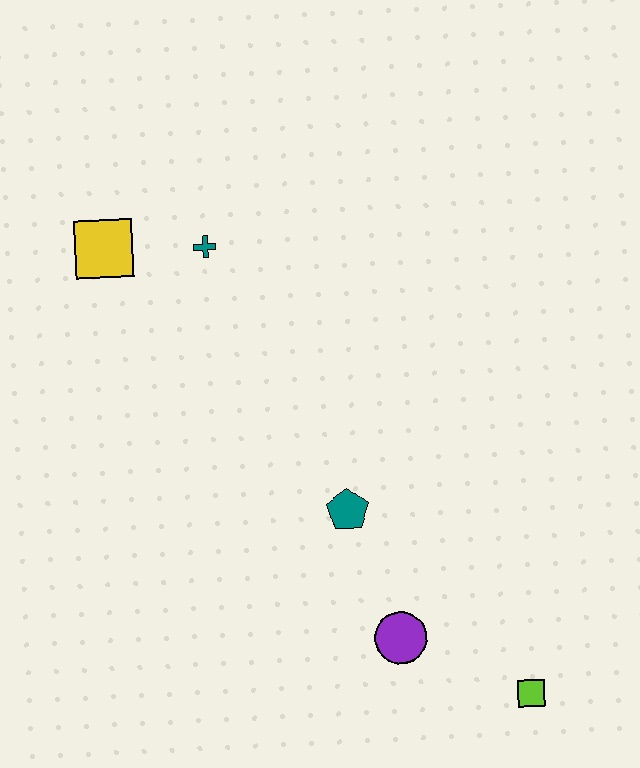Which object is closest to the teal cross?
The yellow square is closest to the teal cross.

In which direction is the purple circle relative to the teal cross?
The purple circle is below the teal cross.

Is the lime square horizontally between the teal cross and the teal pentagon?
No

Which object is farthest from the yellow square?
The lime square is farthest from the yellow square.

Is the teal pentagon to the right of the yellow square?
Yes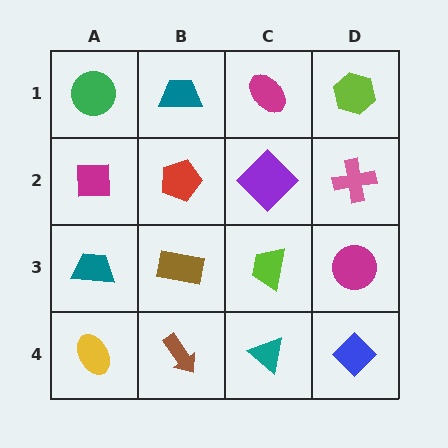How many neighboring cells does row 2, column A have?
3.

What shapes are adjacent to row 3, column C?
A purple diamond (row 2, column C), a teal triangle (row 4, column C), a brown rectangle (row 3, column B), a magenta circle (row 3, column D).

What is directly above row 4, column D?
A magenta circle.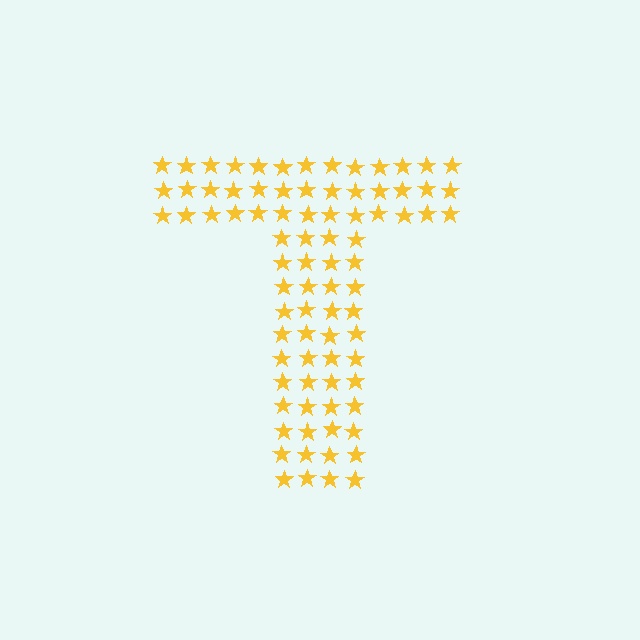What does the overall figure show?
The overall figure shows the letter T.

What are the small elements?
The small elements are stars.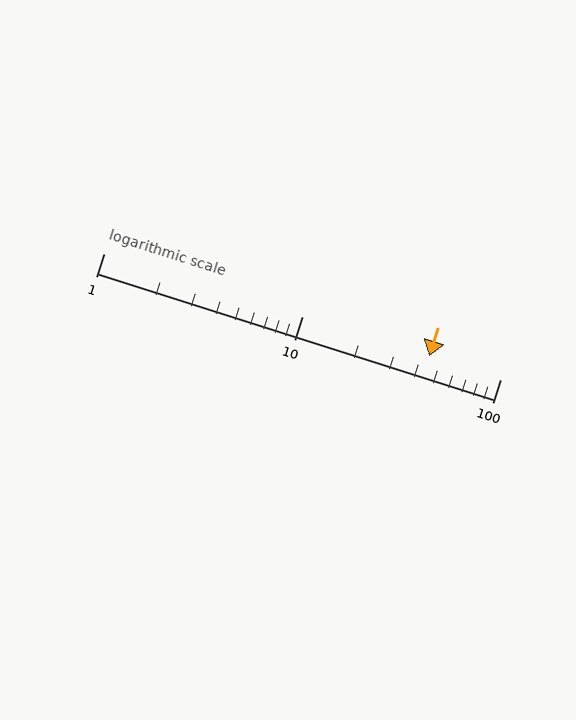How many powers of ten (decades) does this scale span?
The scale spans 2 decades, from 1 to 100.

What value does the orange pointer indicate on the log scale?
The pointer indicates approximately 44.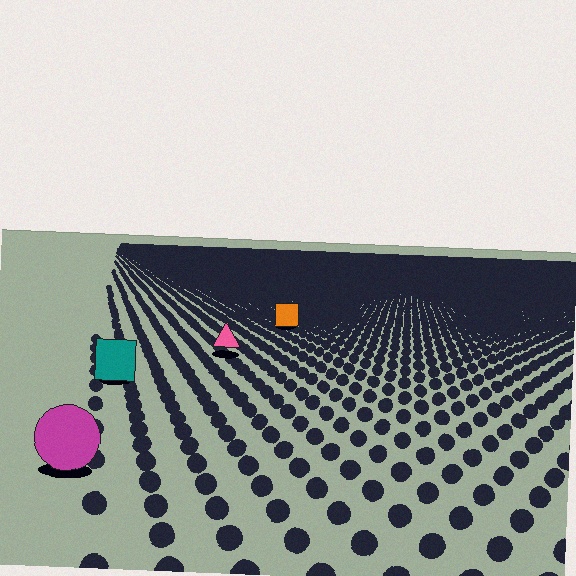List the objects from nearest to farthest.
From nearest to farthest: the magenta circle, the teal square, the pink triangle, the orange square.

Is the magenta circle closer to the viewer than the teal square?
Yes. The magenta circle is closer — you can tell from the texture gradient: the ground texture is coarser near it.